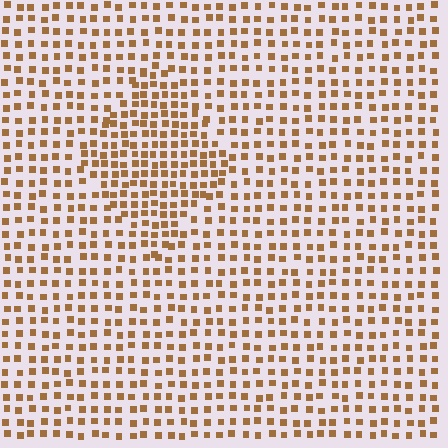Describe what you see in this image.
The image contains small brown elements arranged at two different densities. A diamond-shaped region is visible where the elements are more densely packed than the surrounding area.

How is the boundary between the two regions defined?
The boundary is defined by a change in element density (approximately 1.6x ratio). All elements are the same color, size, and shape.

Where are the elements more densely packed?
The elements are more densely packed inside the diamond boundary.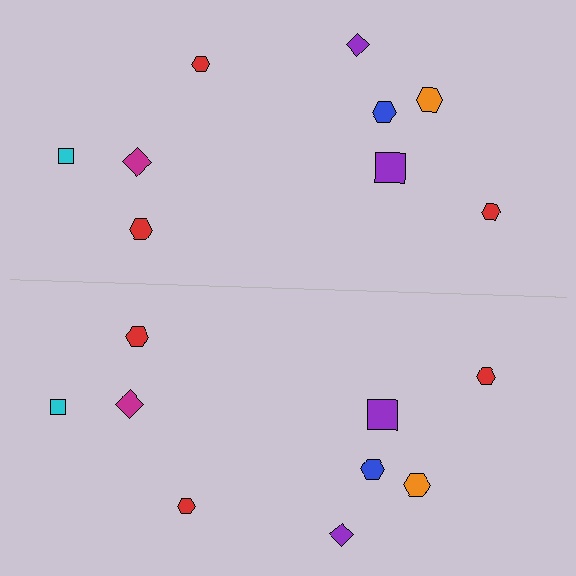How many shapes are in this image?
There are 18 shapes in this image.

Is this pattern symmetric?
Yes, this pattern has bilateral (reflection) symmetry.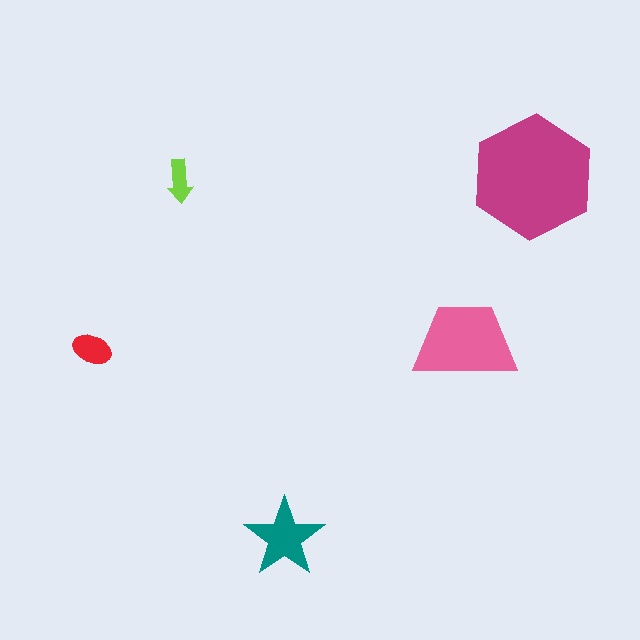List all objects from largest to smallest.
The magenta hexagon, the pink trapezoid, the teal star, the red ellipse, the lime arrow.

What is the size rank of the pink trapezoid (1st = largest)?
2nd.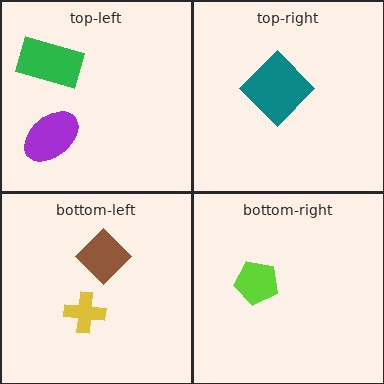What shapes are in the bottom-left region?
The yellow cross, the brown diamond.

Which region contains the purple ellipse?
The top-left region.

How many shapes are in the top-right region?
1.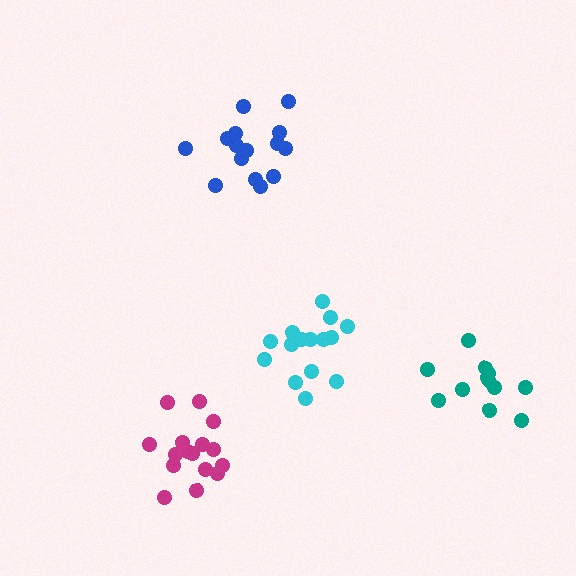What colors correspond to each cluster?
The clusters are colored: cyan, magenta, teal, blue.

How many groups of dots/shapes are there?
There are 4 groups.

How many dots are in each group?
Group 1: 15 dots, Group 2: 16 dots, Group 3: 12 dots, Group 4: 15 dots (58 total).